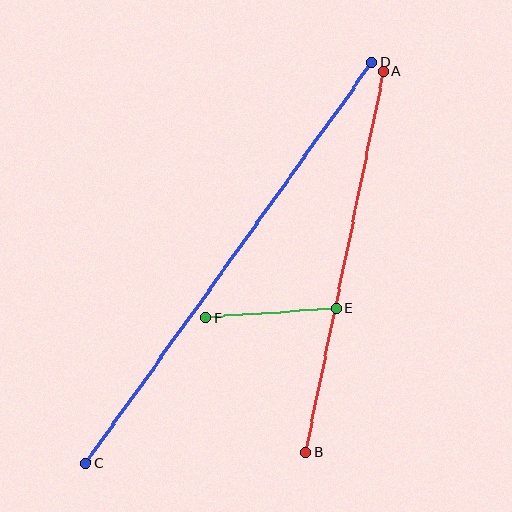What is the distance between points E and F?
The distance is approximately 131 pixels.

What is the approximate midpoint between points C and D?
The midpoint is at approximately (229, 263) pixels.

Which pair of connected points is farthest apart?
Points C and D are farthest apart.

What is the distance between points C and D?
The distance is approximately 493 pixels.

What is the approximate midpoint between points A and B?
The midpoint is at approximately (345, 262) pixels.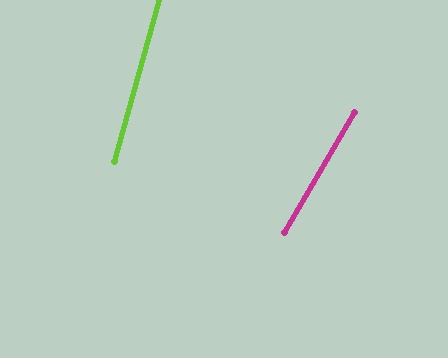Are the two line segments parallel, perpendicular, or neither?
Neither parallel nor perpendicular — they differ by about 15°.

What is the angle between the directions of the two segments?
Approximately 15 degrees.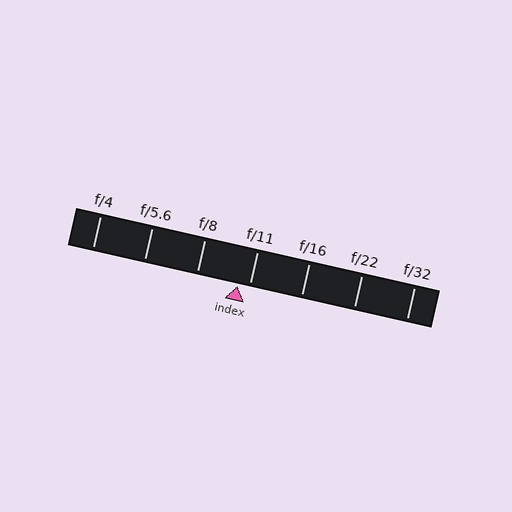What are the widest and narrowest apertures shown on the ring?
The widest aperture shown is f/4 and the narrowest is f/32.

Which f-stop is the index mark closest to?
The index mark is closest to f/11.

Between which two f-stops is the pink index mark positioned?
The index mark is between f/8 and f/11.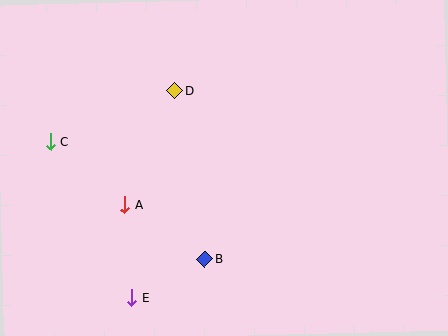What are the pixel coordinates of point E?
Point E is at (132, 298).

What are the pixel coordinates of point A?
Point A is at (125, 205).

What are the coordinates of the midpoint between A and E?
The midpoint between A and E is at (128, 251).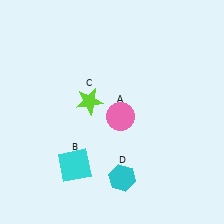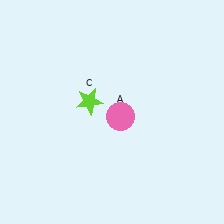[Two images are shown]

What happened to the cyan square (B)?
The cyan square (B) was removed in Image 2. It was in the bottom-left area of Image 1.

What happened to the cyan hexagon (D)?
The cyan hexagon (D) was removed in Image 2. It was in the bottom-right area of Image 1.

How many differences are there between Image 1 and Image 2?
There are 2 differences between the two images.